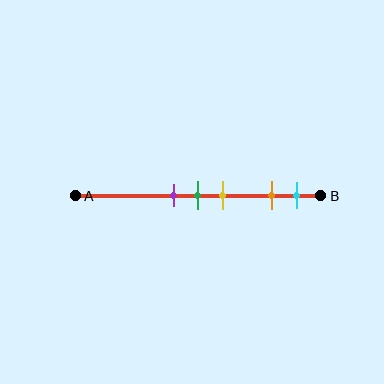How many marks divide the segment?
There are 5 marks dividing the segment.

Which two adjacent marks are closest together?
The purple and green marks are the closest adjacent pair.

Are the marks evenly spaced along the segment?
No, the marks are not evenly spaced.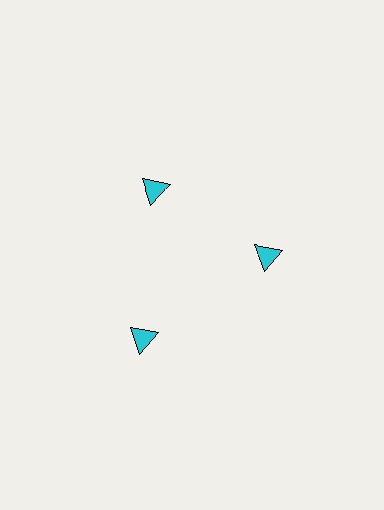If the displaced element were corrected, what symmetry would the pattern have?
It would have 3-fold rotational symmetry — the pattern would map onto itself every 120 degrees.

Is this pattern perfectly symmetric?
No. The 3 cyan triangles are arranged in a ring, but one element near the 7 o'clock position is pushed outward from the center, breaking the 3-fold rotational symmetry.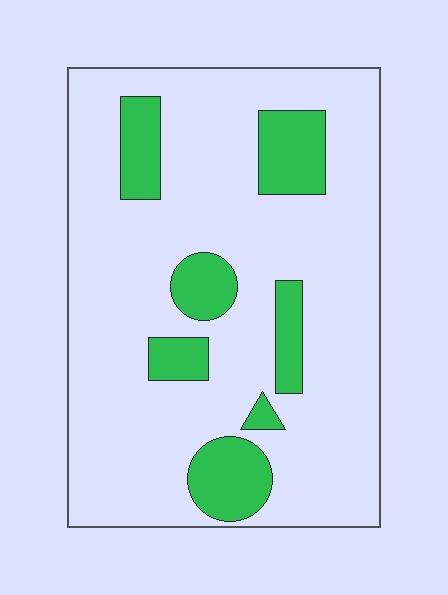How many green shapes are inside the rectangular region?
7.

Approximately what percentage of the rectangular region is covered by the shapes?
Approximately 20%.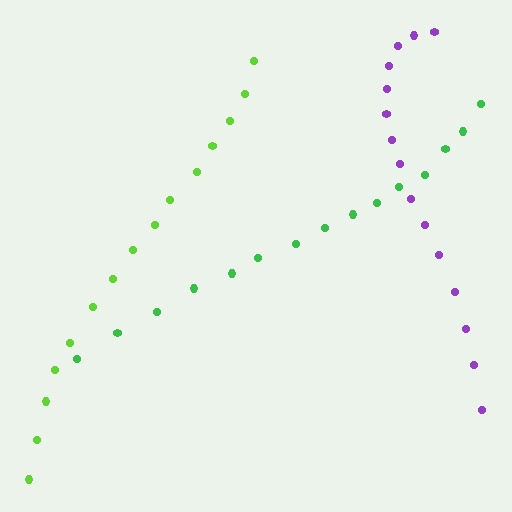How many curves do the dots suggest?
There are 3 distinct paths.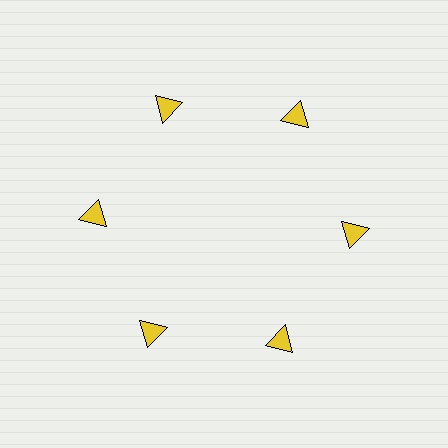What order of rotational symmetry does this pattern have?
This pattern has 6-fold rotational symmetry.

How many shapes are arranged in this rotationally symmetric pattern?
There are 6 shapes, arranged in 6 groups of 1.